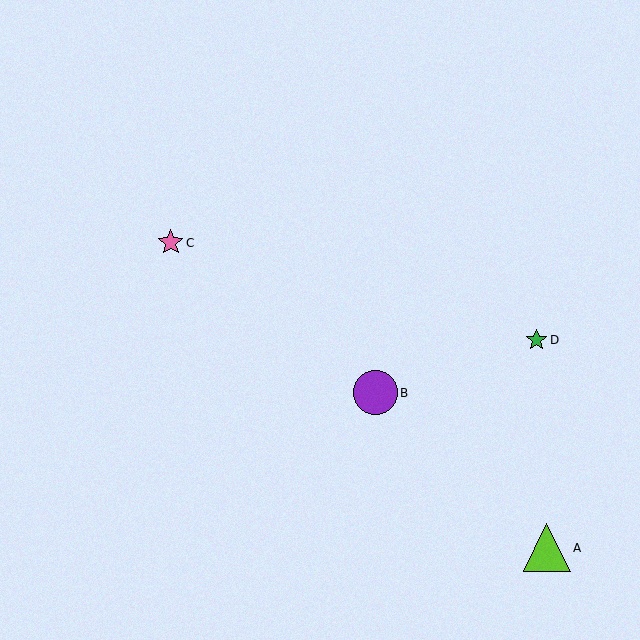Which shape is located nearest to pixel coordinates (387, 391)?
The purple circle (labeled B) at (375, 393) is nearest to that location.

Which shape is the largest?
The lime triangle (labeled A) is the largest.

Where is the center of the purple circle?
The center of the purple circle is at (375, 393).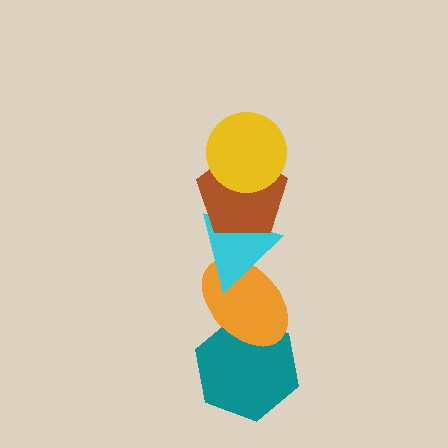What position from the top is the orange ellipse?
The orange ellipse is 4th from the top.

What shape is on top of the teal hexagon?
The orange ellipse is on top of the teal hexagon.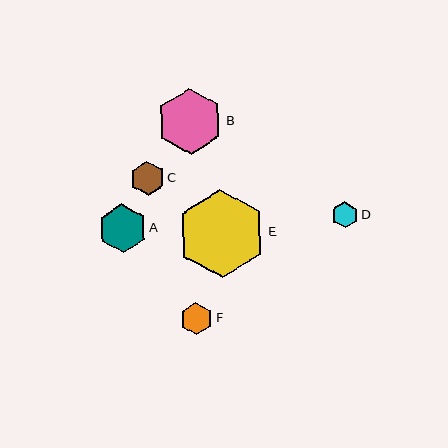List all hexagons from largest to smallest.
From largest to smallest: E, B, A, C, F, D.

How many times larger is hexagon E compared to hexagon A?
Hexagon E is approximately 1.8 times the size of hexagon A.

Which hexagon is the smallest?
Hexagon D is the smallest with a size of approximately 26 pixels.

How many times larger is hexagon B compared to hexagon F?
Hexagon B is approximately 2.1 times the size of hexagon F.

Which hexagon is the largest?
Hexagon E is the largest with a size of approximately 88 pixels.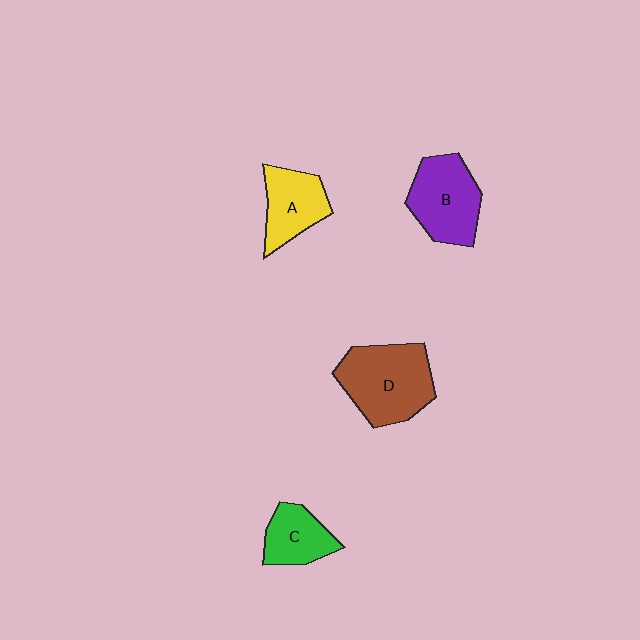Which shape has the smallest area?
Shape C (green).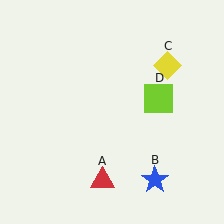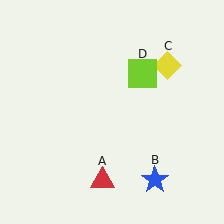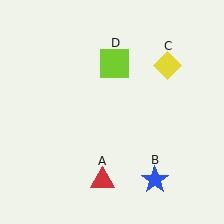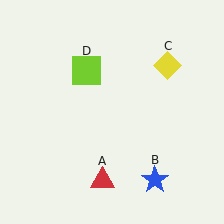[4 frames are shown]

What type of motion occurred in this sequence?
The lime square (object D) rotated counterclockwise around the center of the scene.